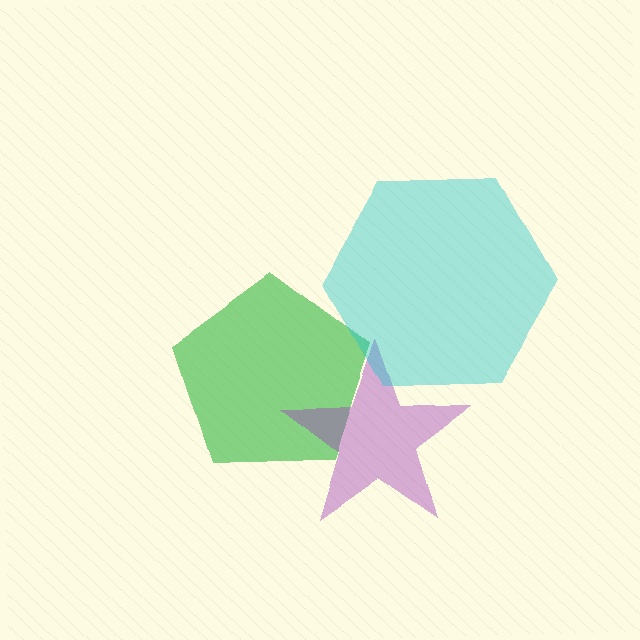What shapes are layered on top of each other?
The layered shapes are: a green pentagon, a purple star, a cyan hexagon.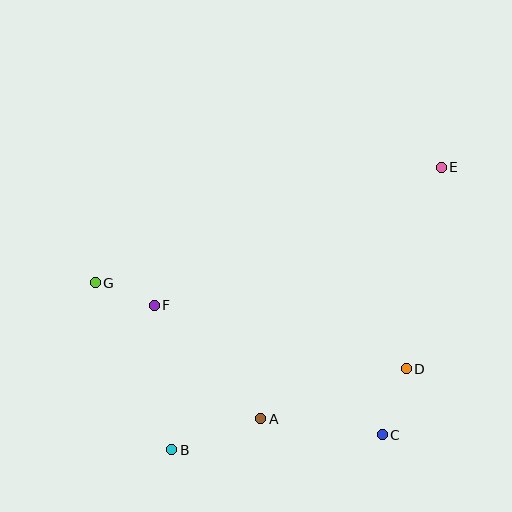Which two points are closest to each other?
Points F and G are closest to each other.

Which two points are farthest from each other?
Points B and E are farthest from each other.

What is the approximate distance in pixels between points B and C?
The distance between B and C is approximately 211 pixels.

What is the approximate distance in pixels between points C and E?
The distance between C and E is approximately 274 pixels.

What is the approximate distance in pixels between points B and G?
The distance between B and G is approximately 184 pixels.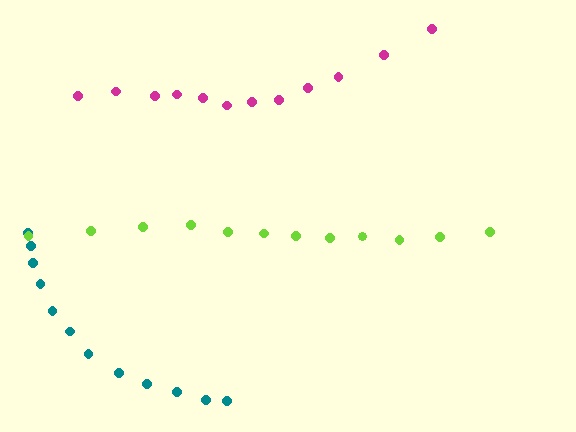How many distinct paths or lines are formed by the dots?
There are 3 distinct paths.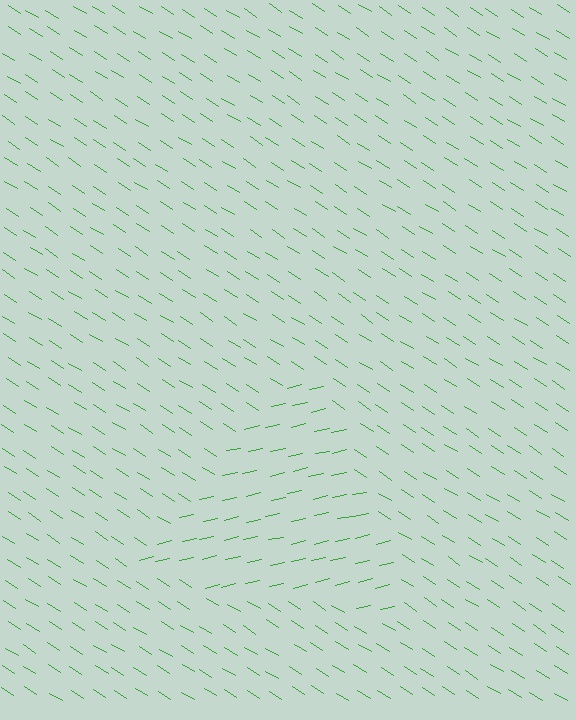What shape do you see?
I see a triangle.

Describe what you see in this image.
The image is filled with small green line segments. A triangle region in the image has lines oriented differently from the surrounding lines, creating a visible texture boundary.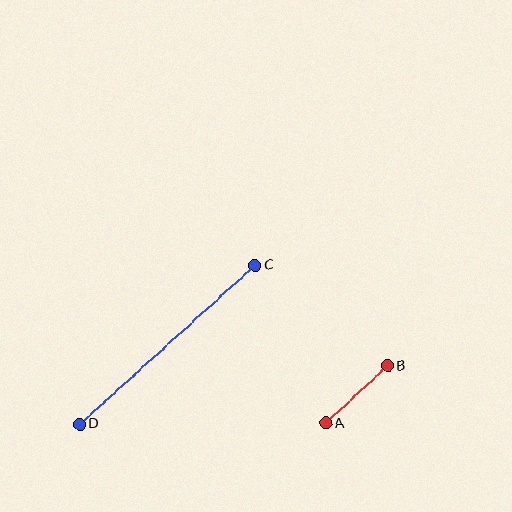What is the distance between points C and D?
The distance is approximately 237 pixels.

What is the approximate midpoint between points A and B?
The midpoint is at approximately (356, 395) pixels.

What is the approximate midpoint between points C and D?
The midpoint is at approximately (167, 345) pixels.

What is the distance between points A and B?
The distance is approximately 84 pixels.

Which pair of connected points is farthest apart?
Points C and D are farthest apart.